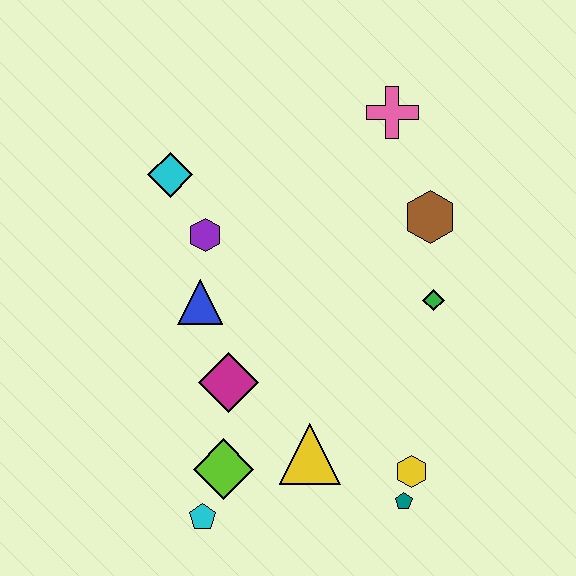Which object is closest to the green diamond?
The brown hexagon is closest to the green diamond.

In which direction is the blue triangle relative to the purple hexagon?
The blue triangle is below the purple hexagon.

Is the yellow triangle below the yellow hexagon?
No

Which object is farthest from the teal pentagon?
The cyan diamond is farthest from the teal pentagon.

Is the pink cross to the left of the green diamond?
Yes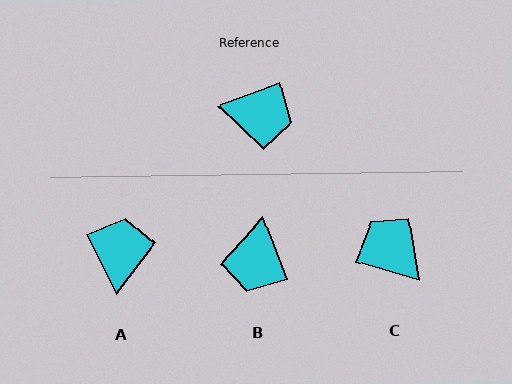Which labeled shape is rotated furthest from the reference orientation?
C, about 143 degrees away.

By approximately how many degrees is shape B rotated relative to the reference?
Approximately 90 degrees clockwise.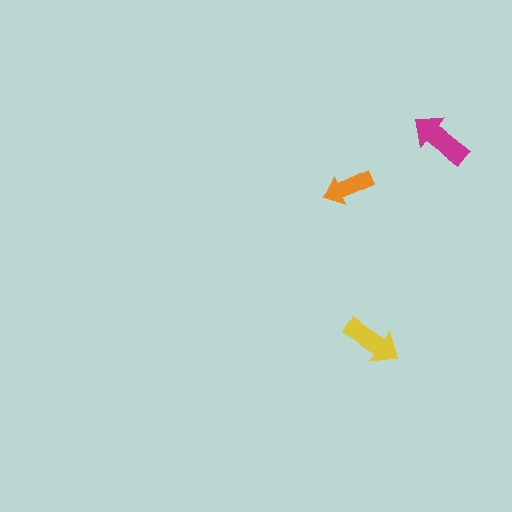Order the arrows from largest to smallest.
the magenta one, the yellow one, the orange one.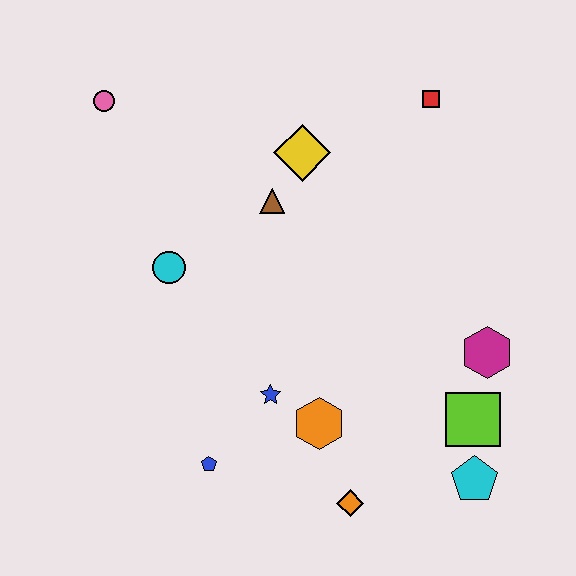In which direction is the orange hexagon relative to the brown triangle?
The orange hexagon is below the brown triangle.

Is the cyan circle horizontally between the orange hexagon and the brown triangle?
No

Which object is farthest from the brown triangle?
The cyan pentagon is farthest from the brown triangle.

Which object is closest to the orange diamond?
The orange hexagon is closest to the orange diamond.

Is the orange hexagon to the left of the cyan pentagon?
Yes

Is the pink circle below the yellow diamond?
No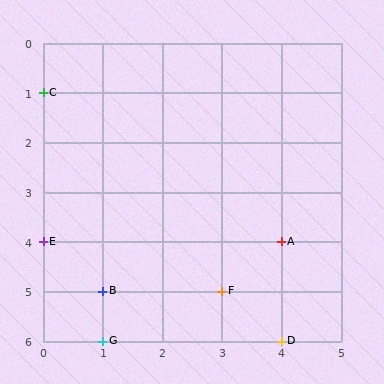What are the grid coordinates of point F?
Point F is at grid coordinates (3, 5).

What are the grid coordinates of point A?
Point A is at grid coordinates (4, 4).